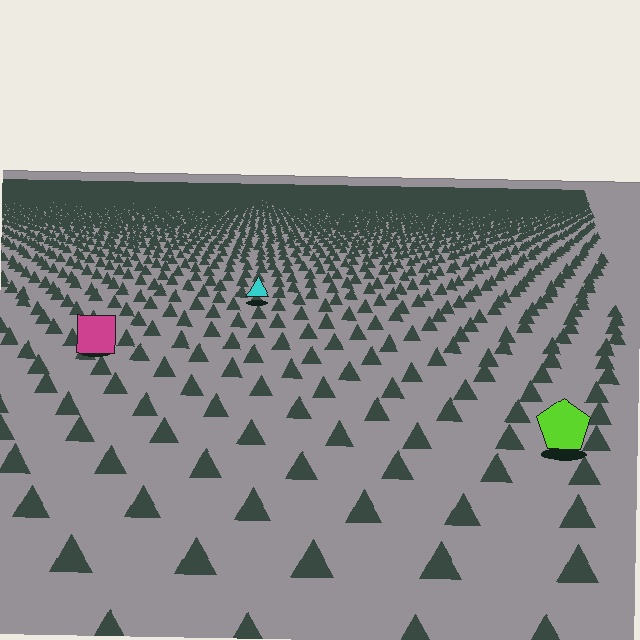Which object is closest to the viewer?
The lime pentagon is closest. The texture marks near it are larger and more spread out.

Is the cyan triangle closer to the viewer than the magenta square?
No. The magenta square is closer — you can tell from the texture gradient: the ground texture is coarser near it.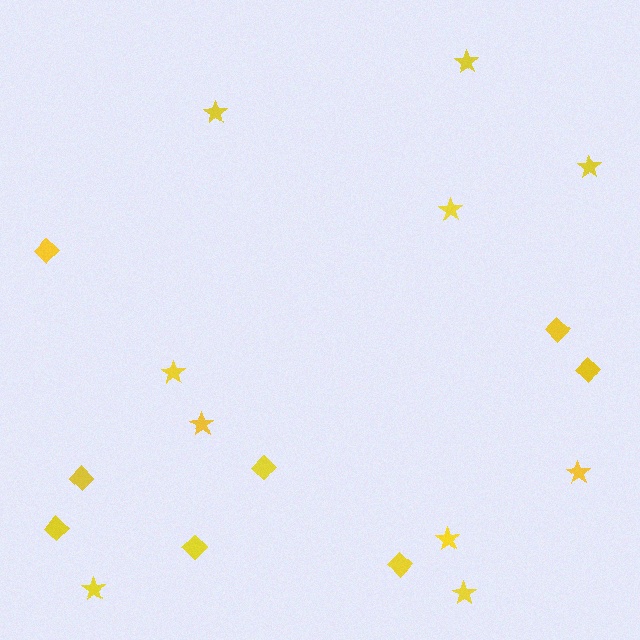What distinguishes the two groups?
There are 2 groups: one group of stars (10) and one group of diamonds (8).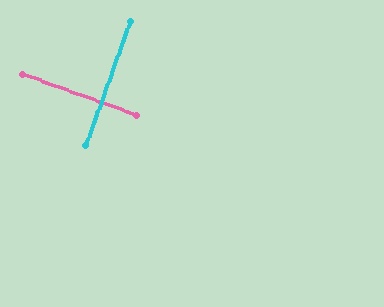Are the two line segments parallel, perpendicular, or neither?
Perpendicular — they meet at approximately 90°.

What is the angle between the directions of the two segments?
Approximately 90 degrees.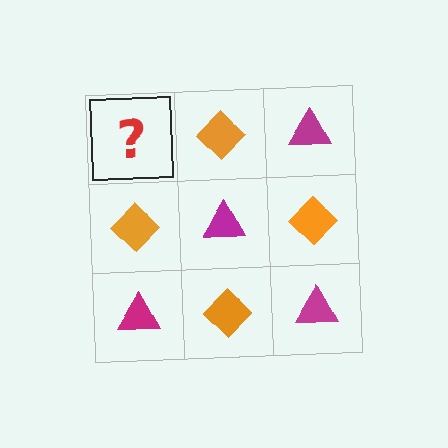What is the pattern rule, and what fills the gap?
The rule is that it alternates magenta triangle and orange diamond in a checkerboard pattern. The gap should be filled with a magenta triangle.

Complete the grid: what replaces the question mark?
The question mark should be replaced with a magenta triangle.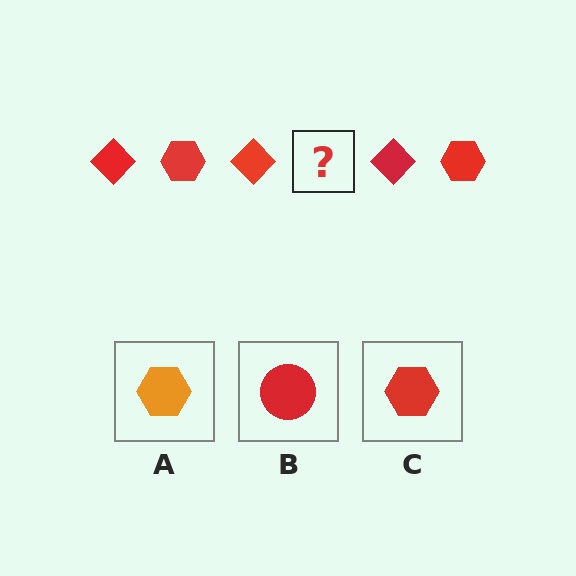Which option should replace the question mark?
Option C.